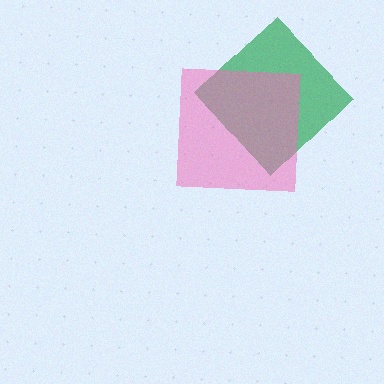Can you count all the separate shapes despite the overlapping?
Yes, there are 2 separate shapes.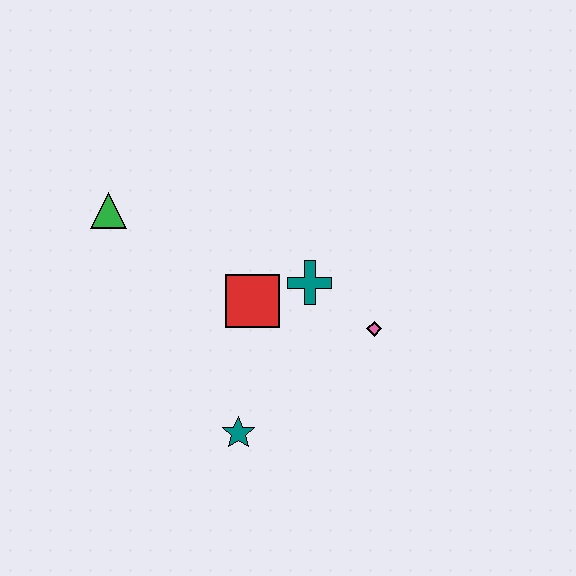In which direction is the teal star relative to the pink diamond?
The teal star is to the left of the pink diamond.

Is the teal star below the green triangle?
Yes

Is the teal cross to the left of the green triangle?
No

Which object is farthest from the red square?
The green triangle is farthest from the red square.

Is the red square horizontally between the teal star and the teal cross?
Yes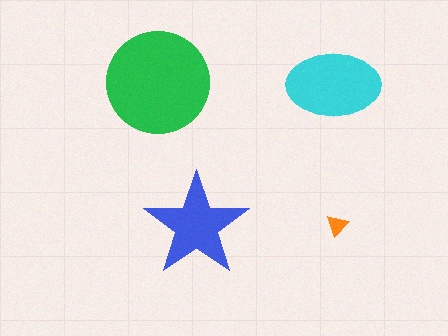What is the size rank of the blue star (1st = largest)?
3rd.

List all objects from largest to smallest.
The green circle, the cyan ellipse, the blue star, the orange triangle.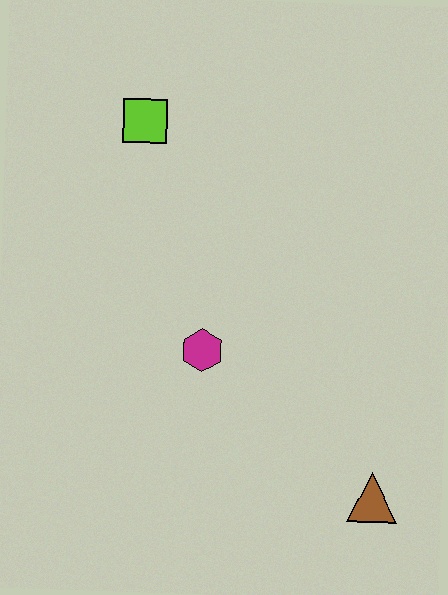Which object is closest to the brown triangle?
The magenta hexagon is closest to the brown triangle.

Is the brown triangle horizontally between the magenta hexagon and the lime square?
No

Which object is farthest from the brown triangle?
The lime square is farthest from the brown triangle.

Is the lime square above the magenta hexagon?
Yes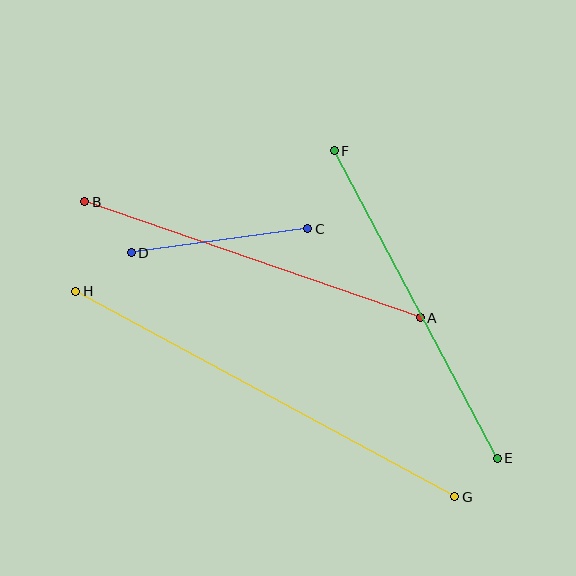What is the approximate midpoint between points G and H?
The midpoint is at approximately (265, 394) pixels.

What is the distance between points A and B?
The distance is approximately 355 pixels.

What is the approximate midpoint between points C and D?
The midpoint is at approximately (220, 241) pixels.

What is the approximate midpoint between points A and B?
The midpoint is at approximately (252, 260) pixels.